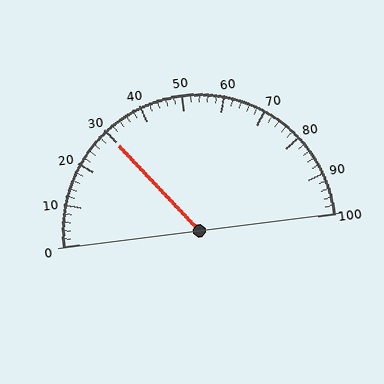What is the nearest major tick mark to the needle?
The nearest major tick mark is 30.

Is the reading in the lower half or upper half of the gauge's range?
The reading is in the lower half of the range (0 to 100).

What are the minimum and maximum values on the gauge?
The gauge ranges from 0 to 100.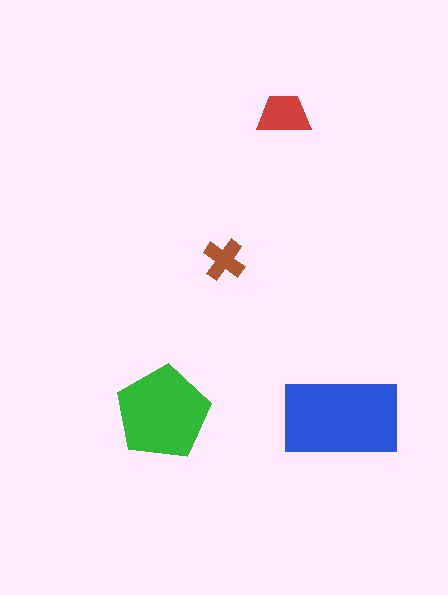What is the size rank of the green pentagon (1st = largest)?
2nd.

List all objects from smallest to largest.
The brown cross, the red trapezoid, the green pentagon, the blue rectangle.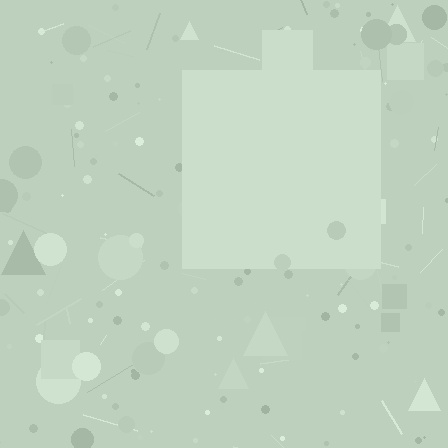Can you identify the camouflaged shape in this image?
The camouflaged shape is a square.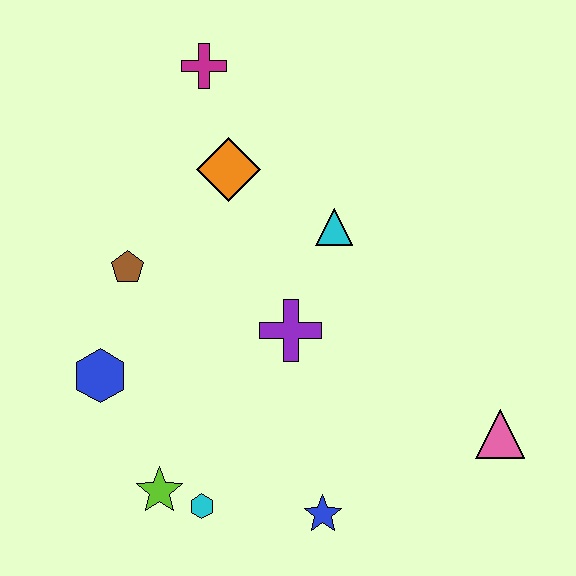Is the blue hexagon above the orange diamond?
No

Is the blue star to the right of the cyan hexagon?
Yes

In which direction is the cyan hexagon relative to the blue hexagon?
The cyan hexagon is below the blue hexagon.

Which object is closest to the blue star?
The cyan hexagon is closest to the blue star.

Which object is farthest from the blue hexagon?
The pink triangle is farthest from the blue hexagon.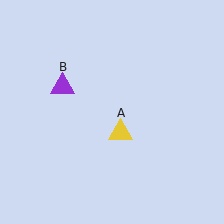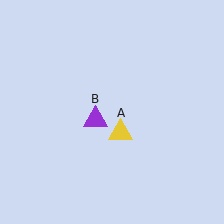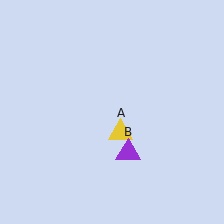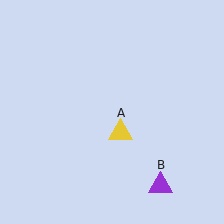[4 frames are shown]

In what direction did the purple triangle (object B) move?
The purple triangle (object B) moved down and to the right.